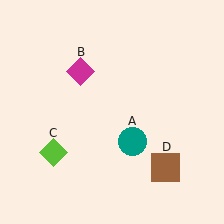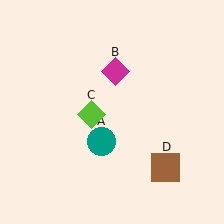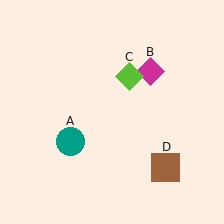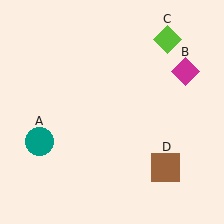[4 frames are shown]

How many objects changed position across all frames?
3 objects changed position: teal circle (object A), magenta diamond (object B), lime diamond (object C).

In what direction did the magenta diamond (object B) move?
The magenta diamond (object B) moved right.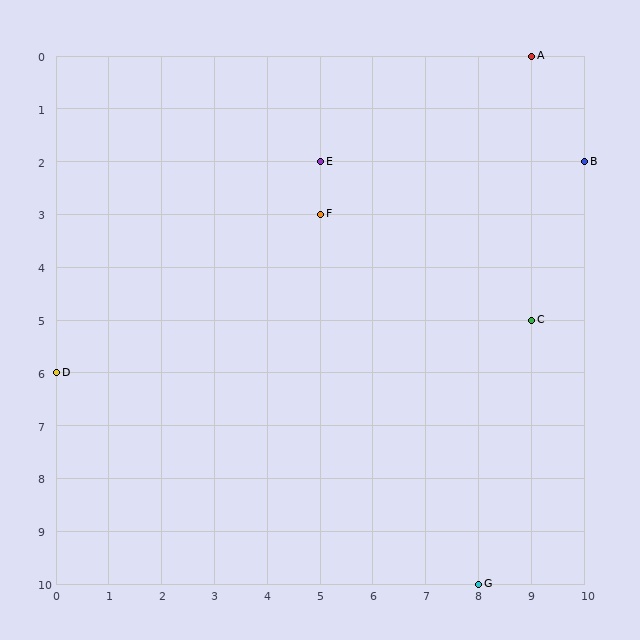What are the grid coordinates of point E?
Point E is at grid coordinates (5, 2).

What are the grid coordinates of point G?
Point G is at grid coordinates (8, 10).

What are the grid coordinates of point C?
Point C is at grid coordinates (9, 5).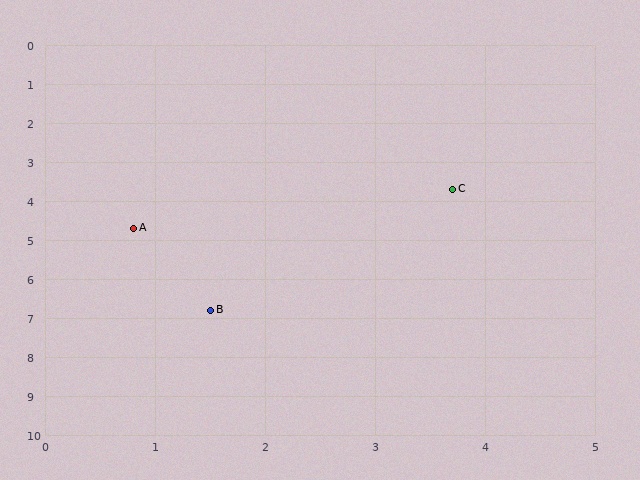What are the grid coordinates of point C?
Point C is at approximately (3.7, 3.7).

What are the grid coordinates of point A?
Point A is at approximately (0.8, 4.7).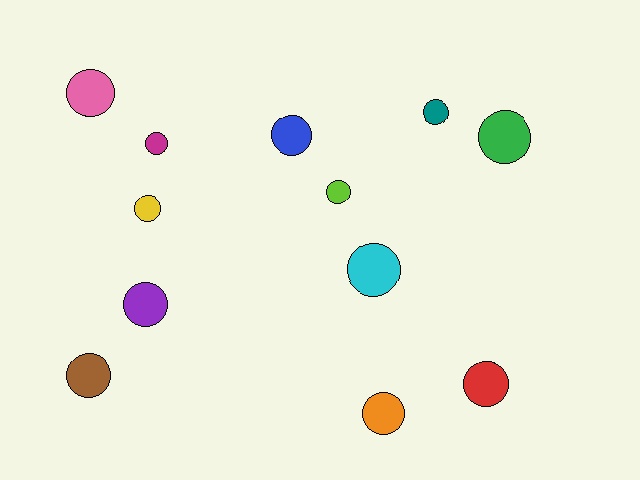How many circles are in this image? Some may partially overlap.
There are 12 circles.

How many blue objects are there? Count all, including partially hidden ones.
There is 1 blue object.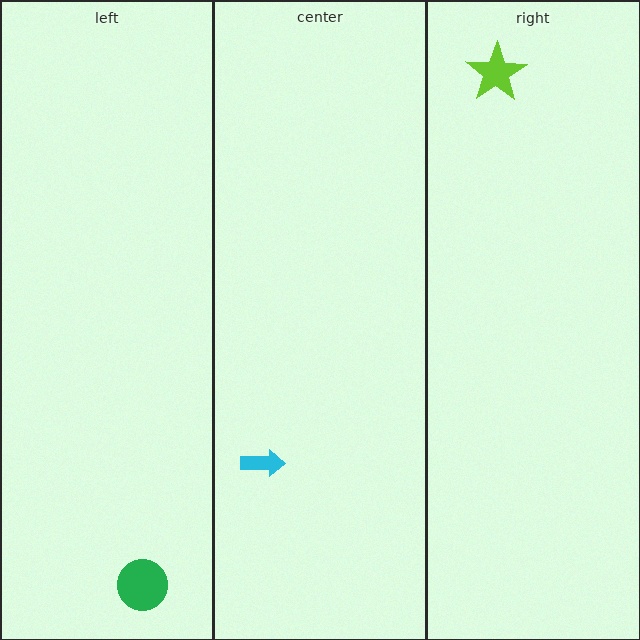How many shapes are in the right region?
1.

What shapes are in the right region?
The lime star.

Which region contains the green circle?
The left region.